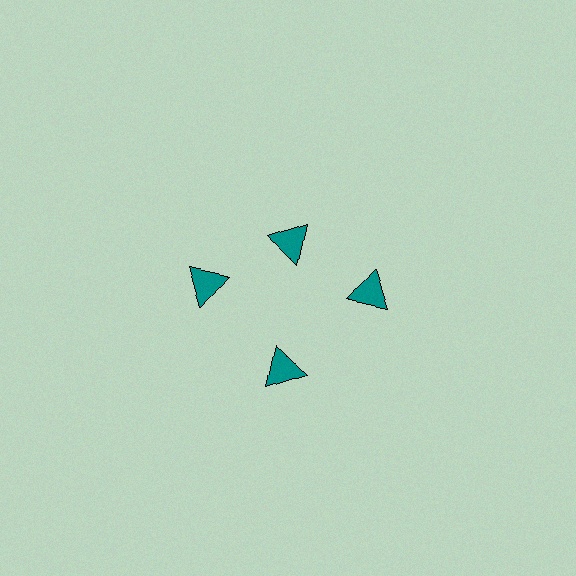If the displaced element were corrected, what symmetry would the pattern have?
It would have 4-fold rotational symmetry — the pattern would map onto itself every 90 degrees.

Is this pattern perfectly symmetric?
No. The 4 teal triangles are arranged in a ring, but one element near the 12 o'clock position is pulled inward toward the center, breaking the 4-fold rotational symmetry.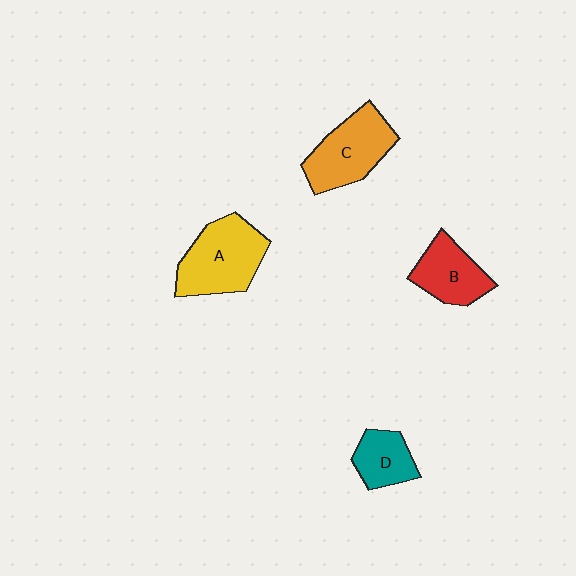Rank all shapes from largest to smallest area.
From largest to smallest: A (yellow), C (orange), B (red), D (teal).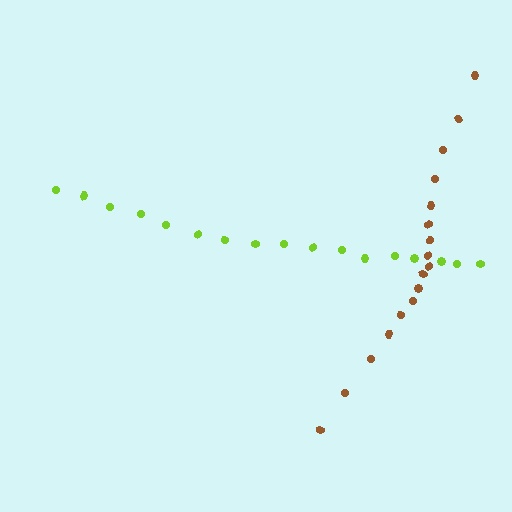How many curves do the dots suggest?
There are 2 distinct paths.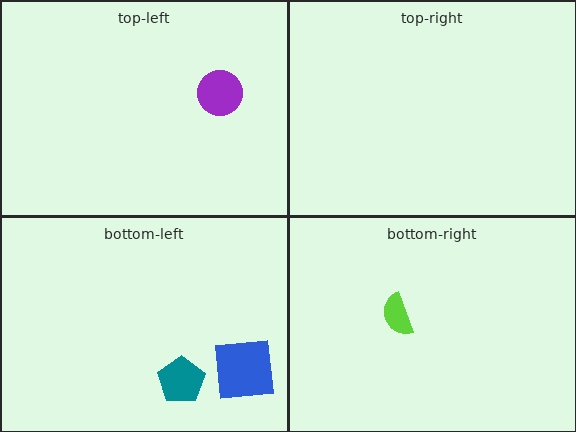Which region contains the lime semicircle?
The bottom-right region.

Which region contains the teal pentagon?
The bottom-left region.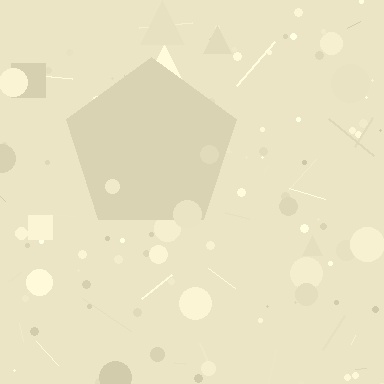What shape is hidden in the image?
A pentagon is hidden in the image.